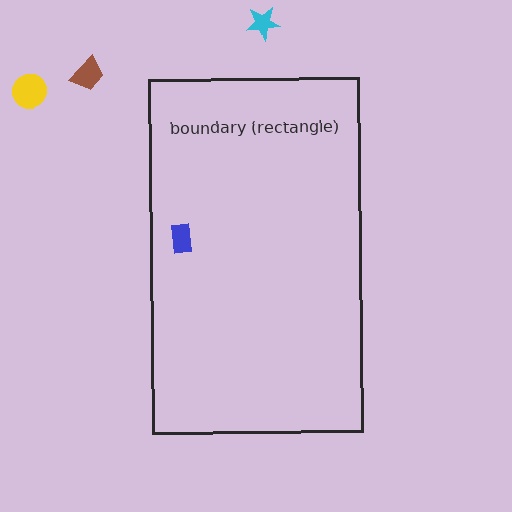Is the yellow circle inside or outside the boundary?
Outside.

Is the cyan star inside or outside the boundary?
Outside.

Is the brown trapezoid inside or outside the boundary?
Outside.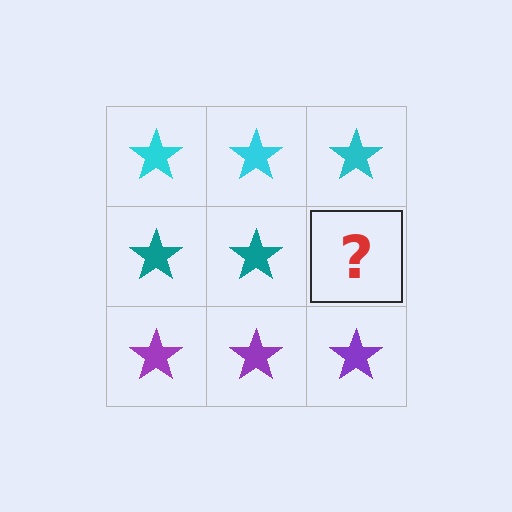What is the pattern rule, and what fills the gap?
The rule is that each row has a consistent color. The gap should be filled with a teal star.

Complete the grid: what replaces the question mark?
The question mark should be replaced with a teal star.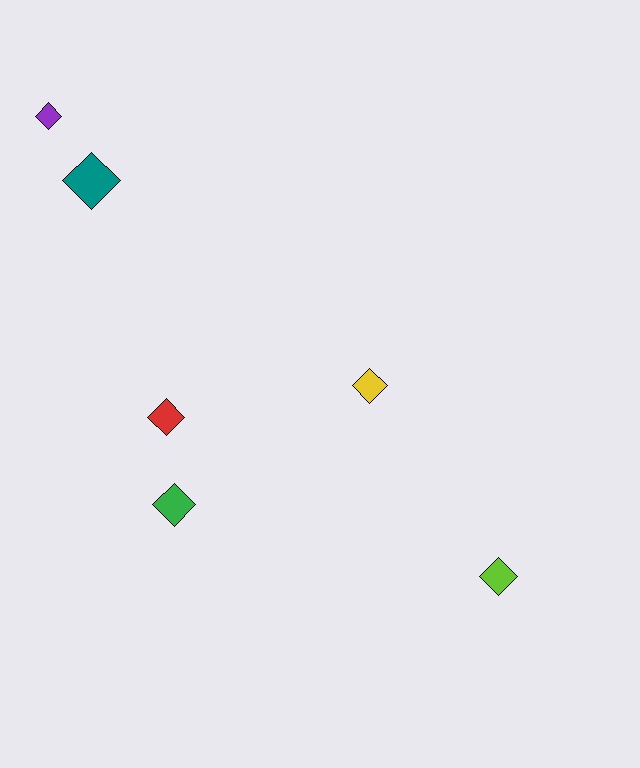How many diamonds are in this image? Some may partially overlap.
There are 6 diamonds.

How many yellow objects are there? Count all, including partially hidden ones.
There is 1 yellow object.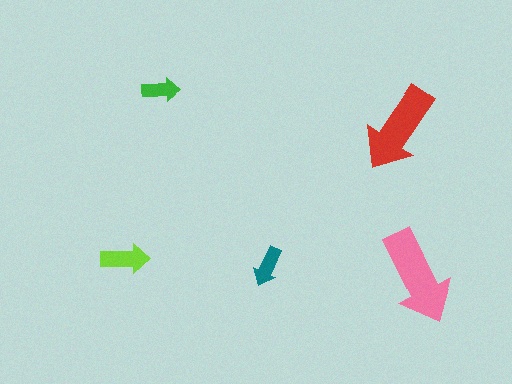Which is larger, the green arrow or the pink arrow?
The pink one.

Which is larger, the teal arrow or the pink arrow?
The pink one.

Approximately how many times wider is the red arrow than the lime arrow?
About 2 times wider.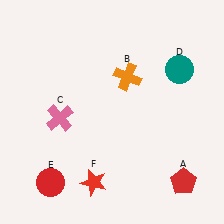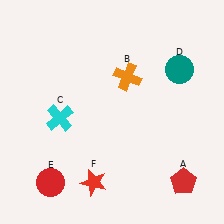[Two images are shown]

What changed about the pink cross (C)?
In Image 1, C is pink. In Image 2, it changed to cyan.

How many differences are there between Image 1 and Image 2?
There is 1 difference between the two images.